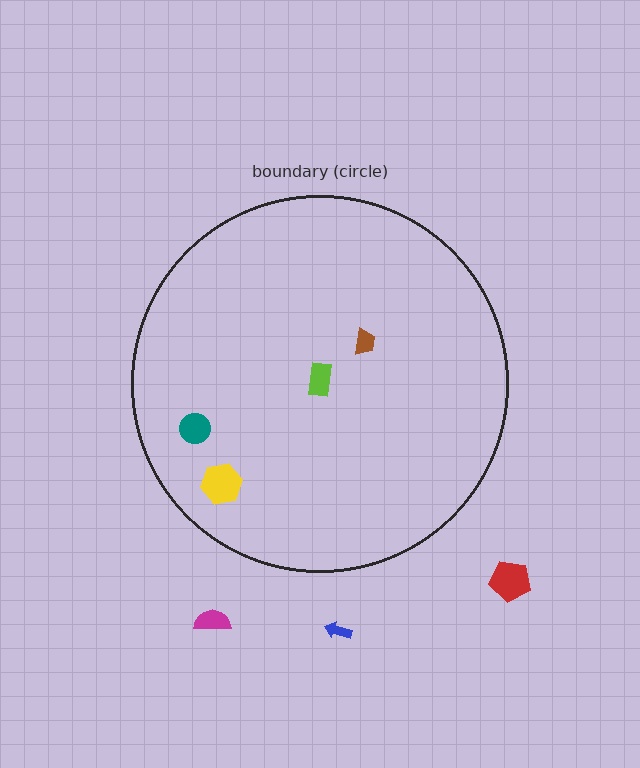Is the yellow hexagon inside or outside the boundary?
Inside.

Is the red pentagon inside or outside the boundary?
Outside.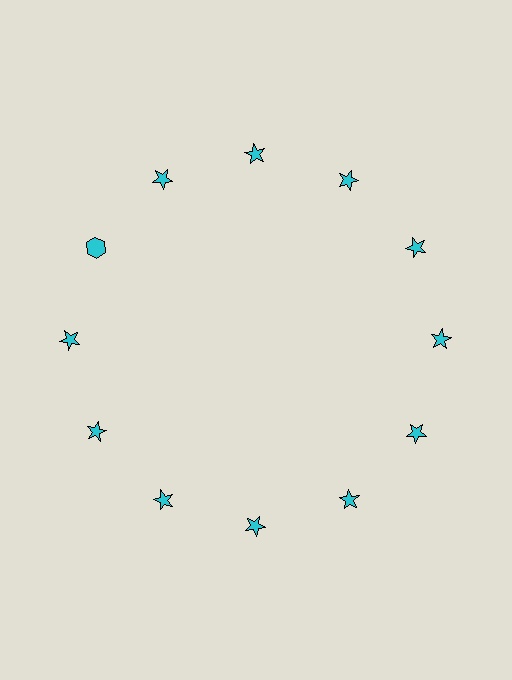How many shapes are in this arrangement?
There are 12 shapes arranged in a ring pattern.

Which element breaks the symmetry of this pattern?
The cyan hexagon at roughly the 10 o'clock position breaks the symmetry. All other shapes are cyan stars.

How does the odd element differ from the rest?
It has a different shape: hexagon instead of star.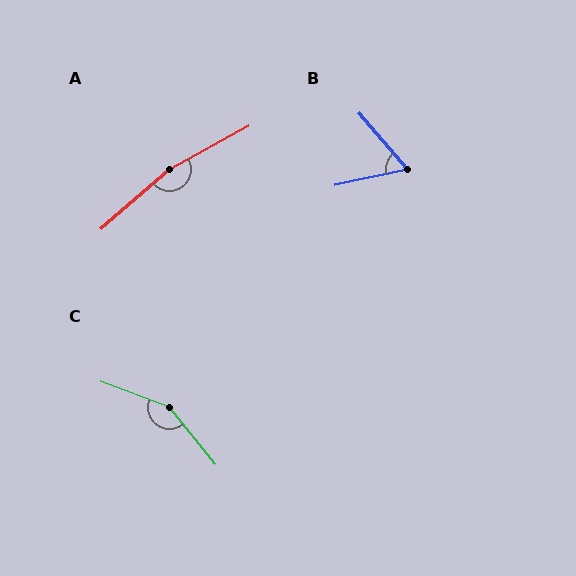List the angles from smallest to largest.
B (61°), C (149°), A (168°).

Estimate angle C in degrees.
Approximately 149 degrees.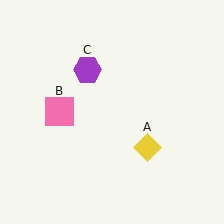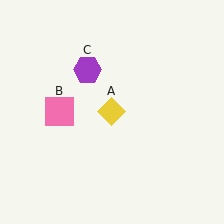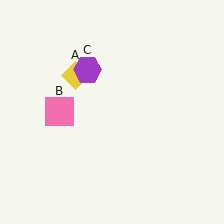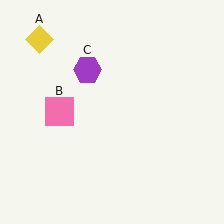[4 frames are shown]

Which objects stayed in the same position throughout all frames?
Pink square (object B) and purple hexagon (object C) remained stationary.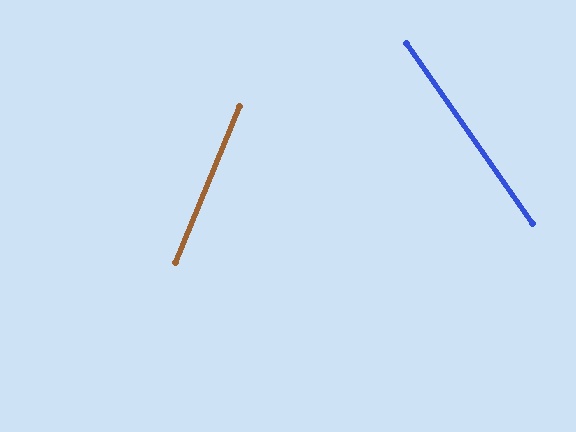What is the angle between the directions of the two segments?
Approximately 57 degrees.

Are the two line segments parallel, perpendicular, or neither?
Neither parallel nor perpendicular — they differ by about 57°.